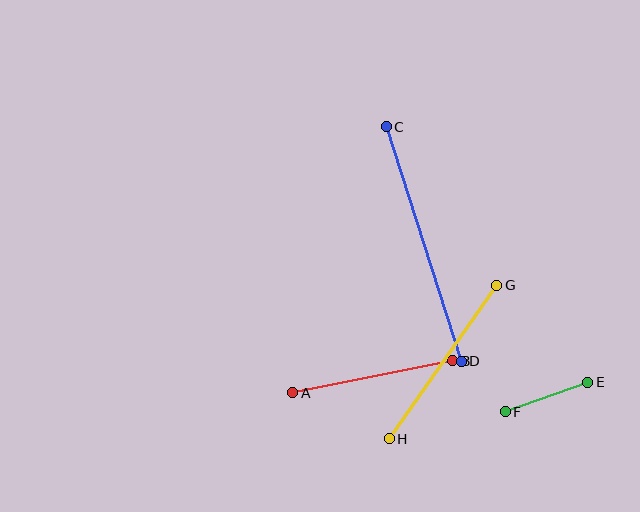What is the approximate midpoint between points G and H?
The midpoint is at approximately (443, 362) pixels.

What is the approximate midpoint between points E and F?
The midpoint is at approximately (546, 397) pixels.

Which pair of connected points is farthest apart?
Points C and D are farthest apart.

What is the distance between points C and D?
The distance is approximately 246 pixels.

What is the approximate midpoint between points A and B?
The midpoint is at approximately (373, 377) pixels.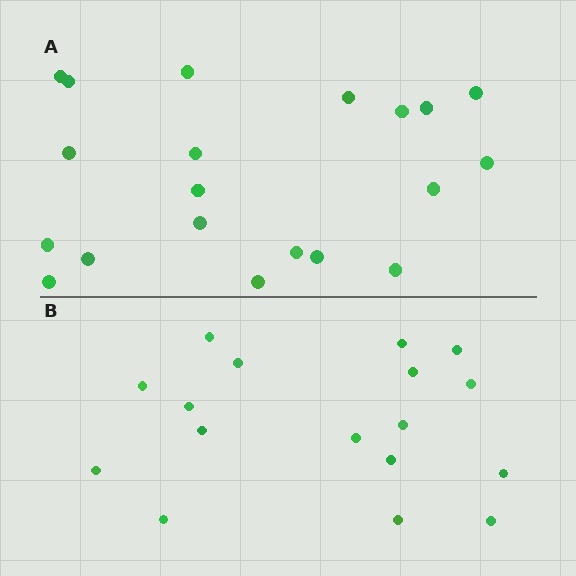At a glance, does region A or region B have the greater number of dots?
Region A (the top region) has more dots.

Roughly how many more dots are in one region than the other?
Region A has just a few more — roughly 2 or 3 more dots than region B.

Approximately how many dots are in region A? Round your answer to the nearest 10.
About 20 dots.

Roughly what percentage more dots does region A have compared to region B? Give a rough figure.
About 20% more.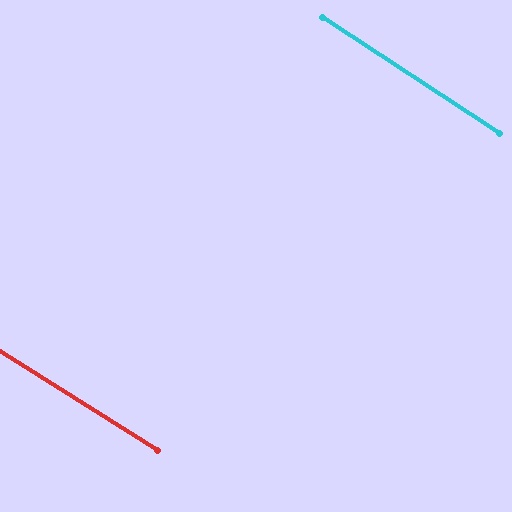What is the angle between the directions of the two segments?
Approximately 1 degree.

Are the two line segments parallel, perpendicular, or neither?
Parallel — their directions differ by only 1.0°.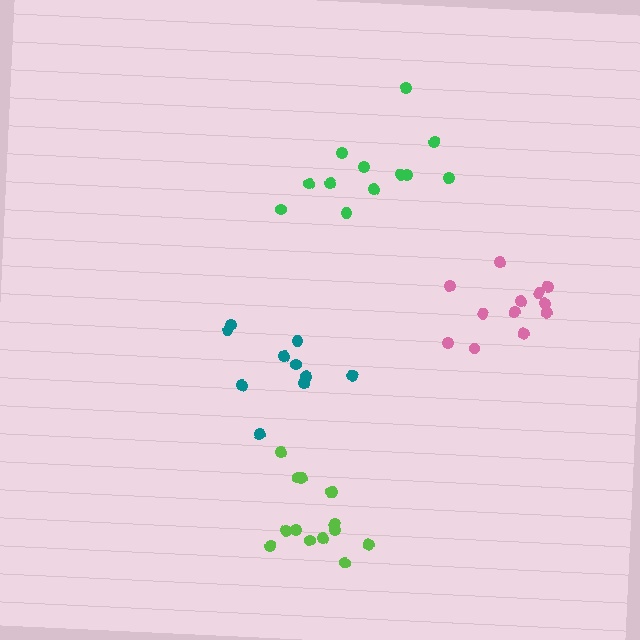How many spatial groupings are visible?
There are 4 spatial groupings.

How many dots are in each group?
Group 1: 10 dots, Group 2: 12 dots, Group 3: 12 dots, Group 4: 14 dots (48 total).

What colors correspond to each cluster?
The clusters are colored: teal, green, pink, lime.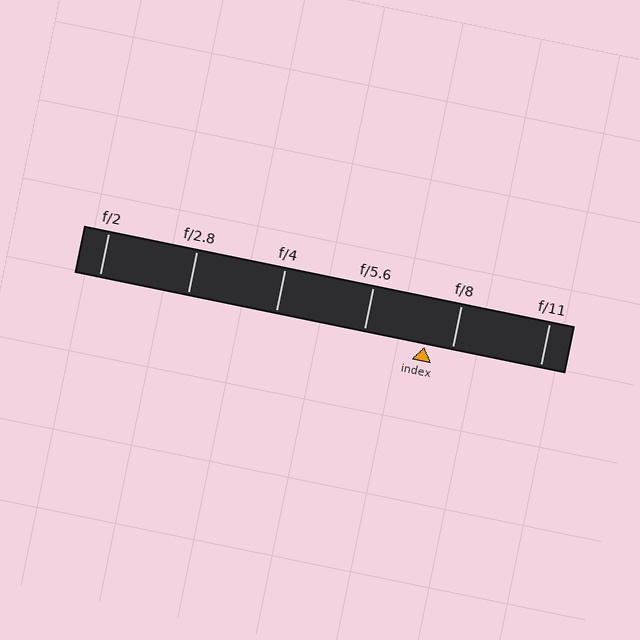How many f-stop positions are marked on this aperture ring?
There are 6 f-stop positions marked.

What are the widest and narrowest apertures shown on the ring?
The widest aperture shown is f/2 and the narrowest is f/11.